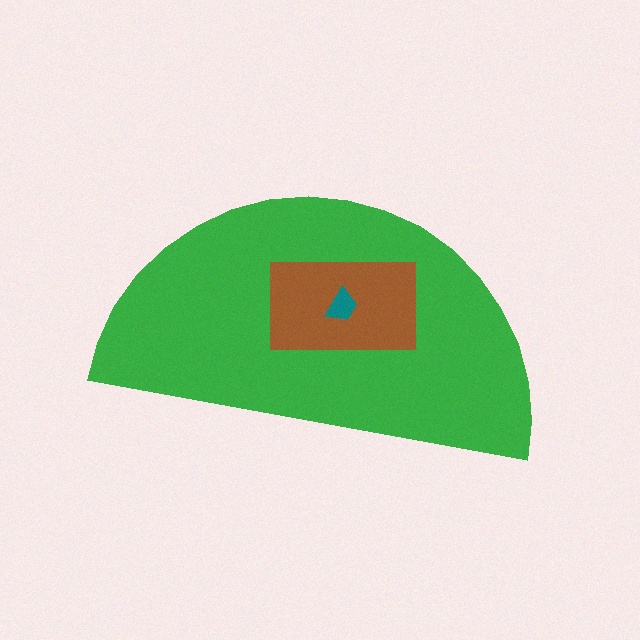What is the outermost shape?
The green semicircle.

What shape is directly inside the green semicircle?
The brown rectangle.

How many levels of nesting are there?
3.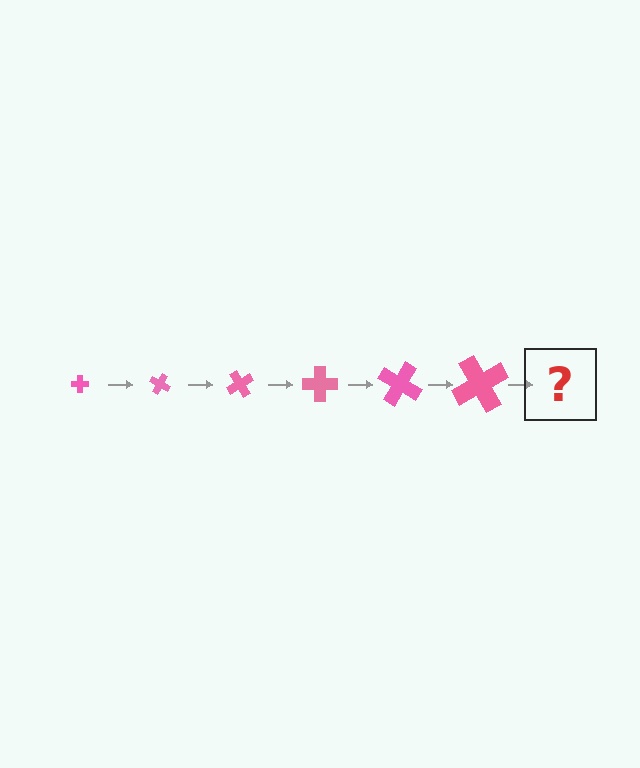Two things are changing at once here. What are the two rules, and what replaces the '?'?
The two rules are that the cross grows larger each step and it rotates 30 degrees each step. The '?' should be a cross, larger than the previous one and rotated 180 degrees from the start.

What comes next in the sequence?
The next element should be a cross, larger than the previous one and rotated 180 degrees from the start.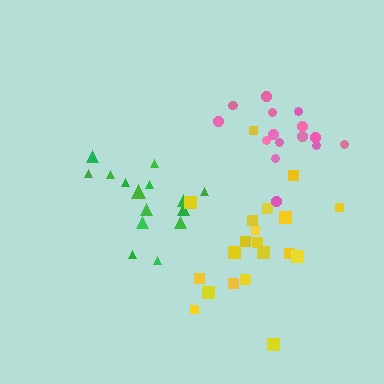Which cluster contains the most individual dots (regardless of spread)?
Yellow (20).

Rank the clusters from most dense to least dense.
pink, green, yellow.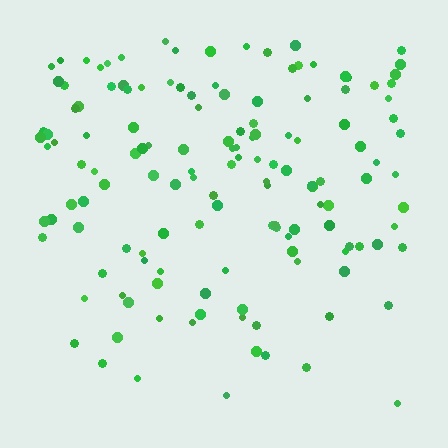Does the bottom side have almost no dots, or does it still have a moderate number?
Still a moderate number, just noticeably fewer than the top.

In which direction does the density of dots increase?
From bottom to top, with the top side densest.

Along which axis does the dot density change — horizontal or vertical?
Vertical.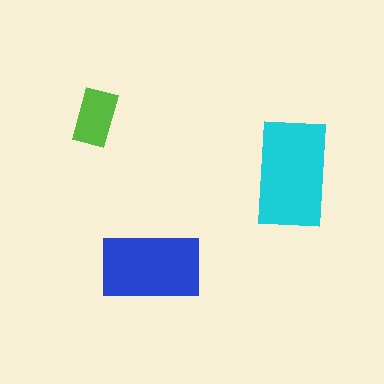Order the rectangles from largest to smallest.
the cyan one, the blue one, the lime one.